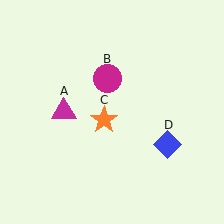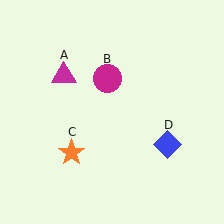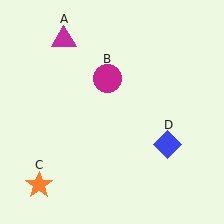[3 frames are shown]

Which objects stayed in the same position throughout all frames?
Magenta circle (object B) and blue diamond (object D) remained stationary.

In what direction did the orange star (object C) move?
The orange star (object C) moved down and to the left.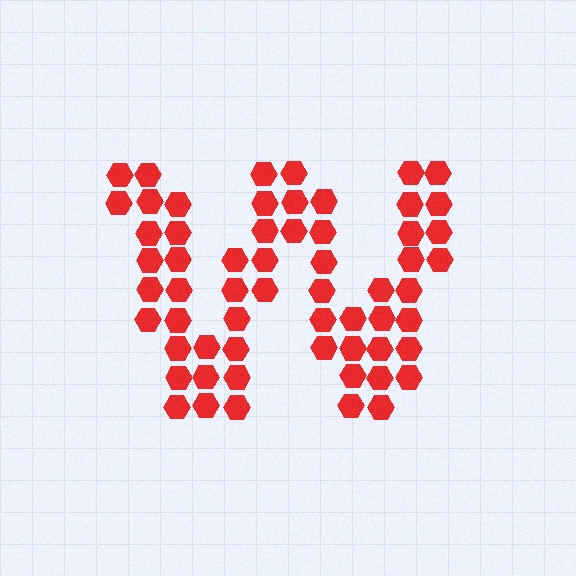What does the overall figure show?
The overall figure shows the letter W.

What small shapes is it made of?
It is made of small hexagons.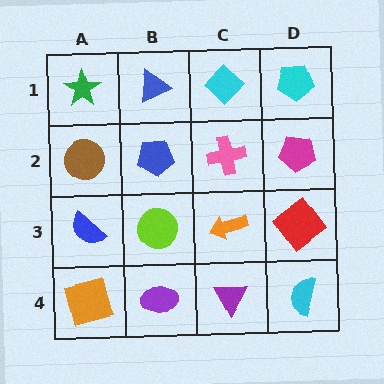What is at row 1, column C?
A cyan diamond.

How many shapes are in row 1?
4 shapes.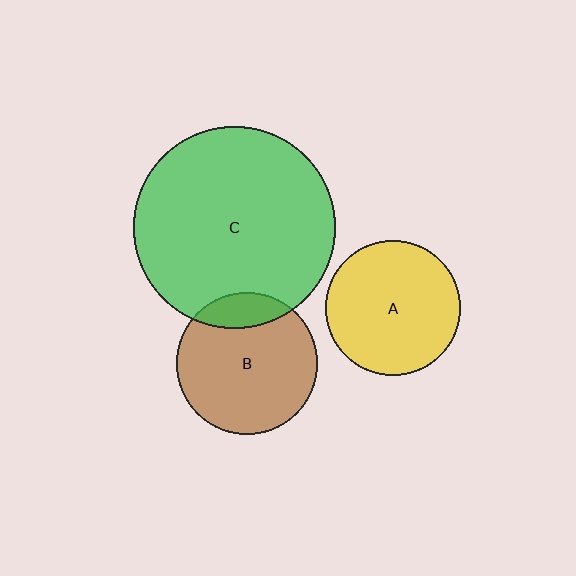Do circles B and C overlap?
Yes.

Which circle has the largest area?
Circle C (green).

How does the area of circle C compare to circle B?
Approximately 2.0 times.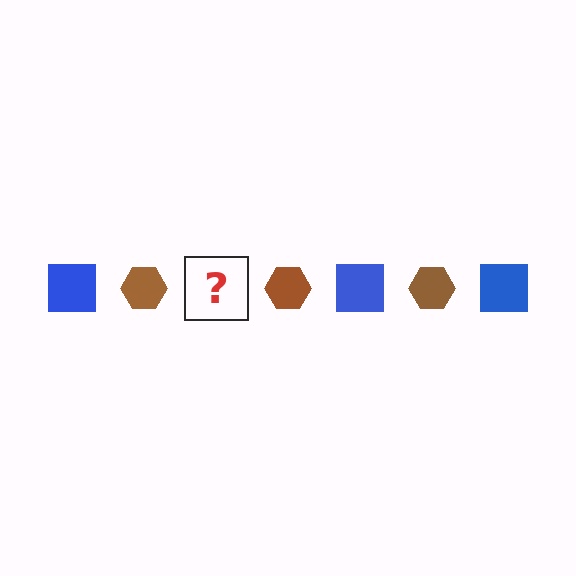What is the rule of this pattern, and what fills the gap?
The rule is that the pattern alternates between blue square and brown hexagon. The gap should be filled with a blue square.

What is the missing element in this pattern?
The missing element is a blue square.